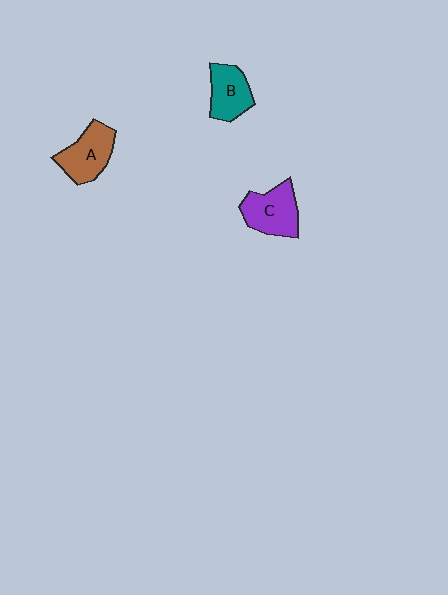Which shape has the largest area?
Shape C (purple).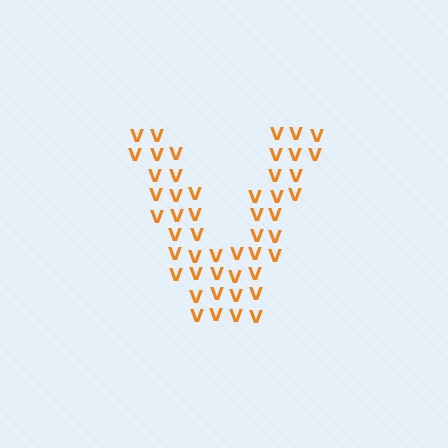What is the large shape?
The large shape is the letter V.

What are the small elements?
The small elements are letter V's.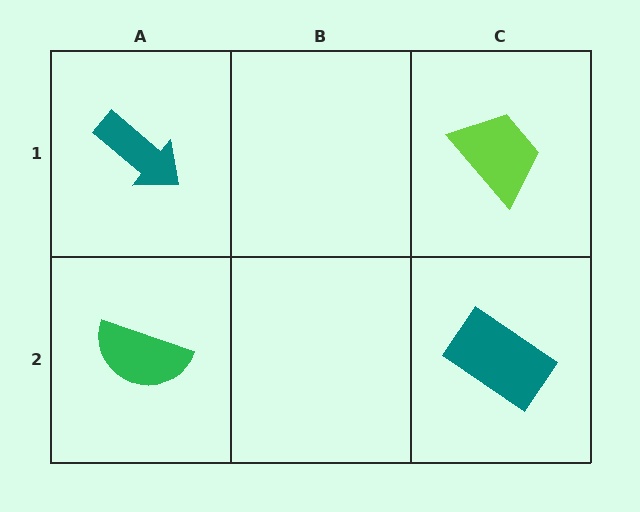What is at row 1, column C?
A lime trapezoid.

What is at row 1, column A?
A teal arrow.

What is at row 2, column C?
A teal rectangle.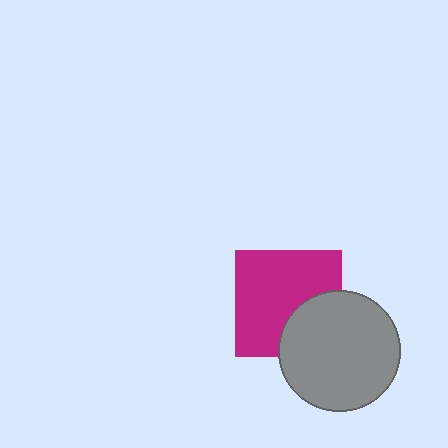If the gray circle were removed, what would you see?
You would see the complete magenta square.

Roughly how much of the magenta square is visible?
Most of it is visible (roughly 69%).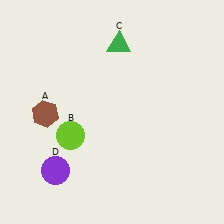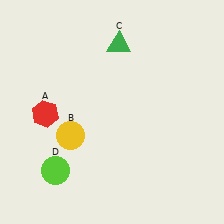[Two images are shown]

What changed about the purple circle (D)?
In Image 1, D is purple. In Image 2, it changed to lime.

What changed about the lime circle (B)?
In Image 1, B is lime. In Image 2, it changed to yellow.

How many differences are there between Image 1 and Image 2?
There are 3 differences between the two images.